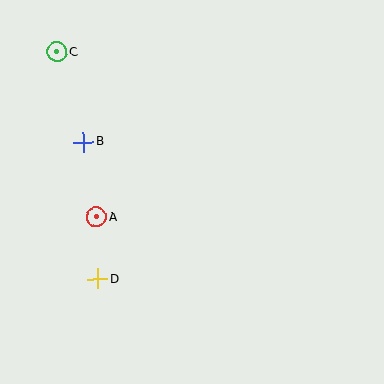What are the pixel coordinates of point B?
Point B is at (83, 142).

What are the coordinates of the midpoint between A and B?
The midpoint between A and B is at (90, 179).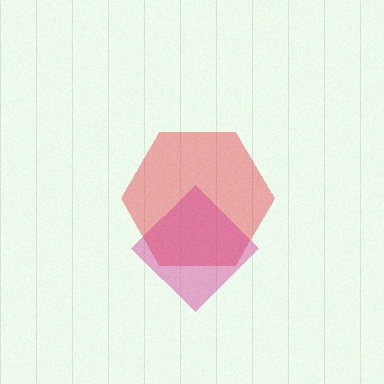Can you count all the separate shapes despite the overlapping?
Yes, there are 2 separate shapes.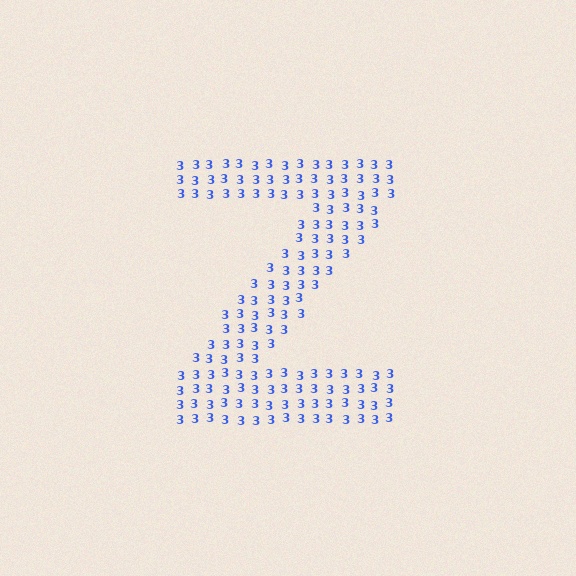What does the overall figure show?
The overall figure shows the letter Z.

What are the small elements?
The small elements are digit 3's.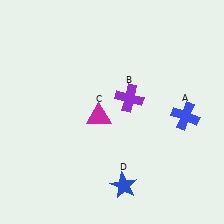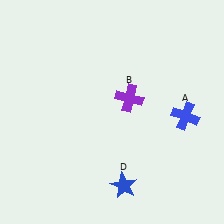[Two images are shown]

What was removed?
The magenta triangle (C) was removed in Image 2.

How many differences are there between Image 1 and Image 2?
There is 1 difference between the two images.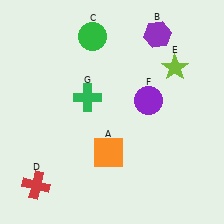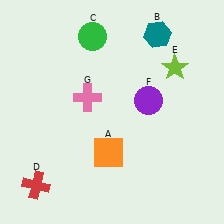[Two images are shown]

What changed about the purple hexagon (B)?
In Image 1, B is purple. In Image 2, it changed to teal.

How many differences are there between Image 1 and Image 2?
There are 2 differences between the two images.